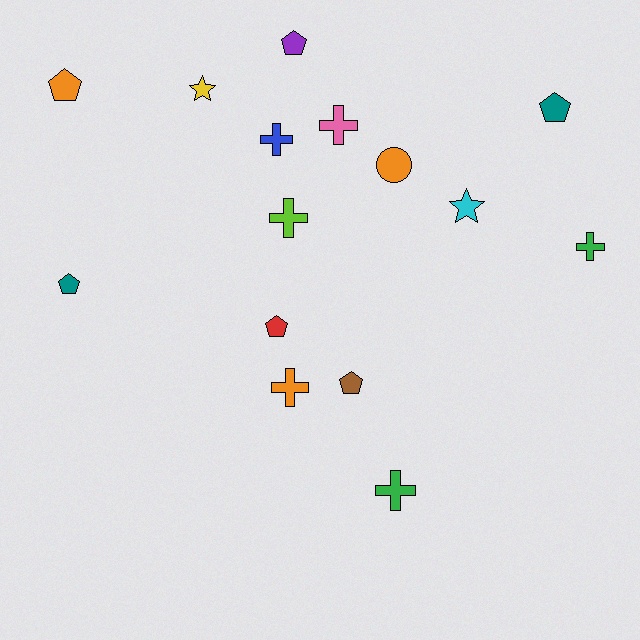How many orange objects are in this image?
There are 3 orange objects.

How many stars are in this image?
There are 2 stars.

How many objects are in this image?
There are 15 objects.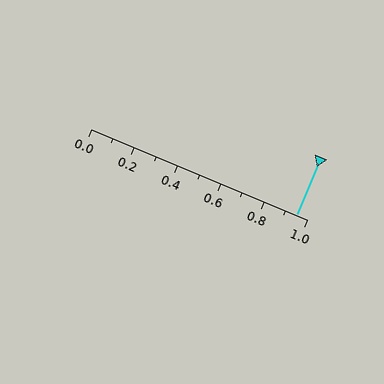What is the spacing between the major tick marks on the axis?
The major ticks are spaced 0.2 apart.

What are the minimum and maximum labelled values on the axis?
The axis runs from 0.0 to 1.0.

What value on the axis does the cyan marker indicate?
The marker indicates approximately 0.95.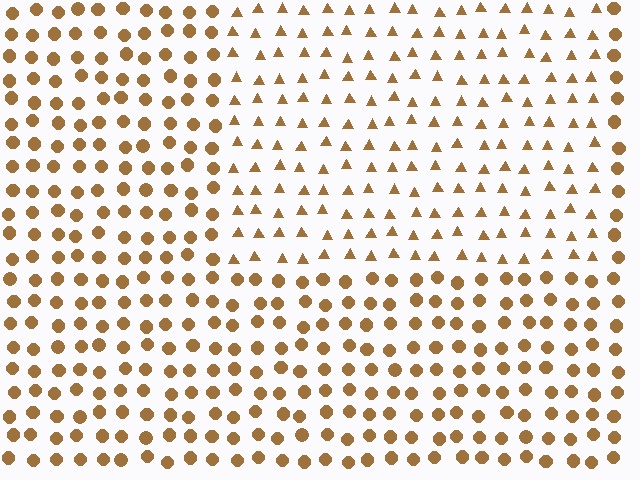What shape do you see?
I see a rectangle.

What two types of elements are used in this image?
The image uses triangles inside the rectangle region and circles outside it.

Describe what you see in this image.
The image is filled with small brown elements arranged in a uniform grid. A rectangle-shaped region contains triangles, while the surrounding area contains circles. The boundary is defined purely by the change in element shape.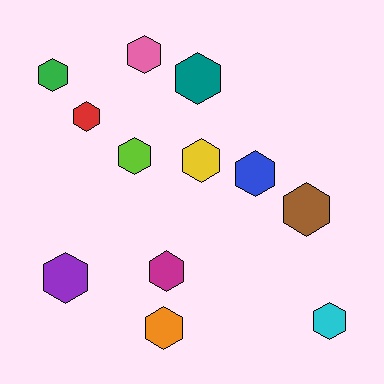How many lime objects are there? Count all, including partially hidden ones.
There is 1 lime object.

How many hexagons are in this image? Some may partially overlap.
There are 12 hexagons.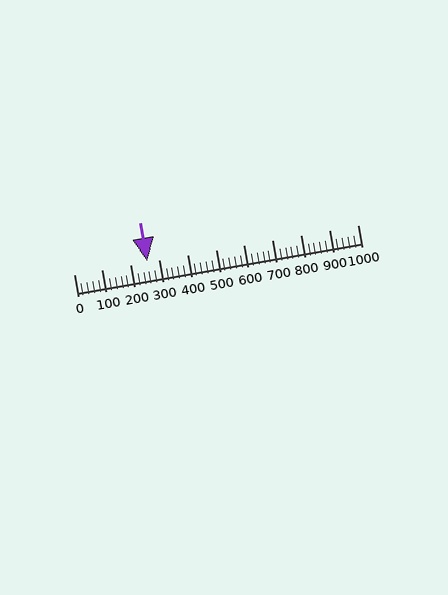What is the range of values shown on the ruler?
The ruler shows values from 0 to 1000.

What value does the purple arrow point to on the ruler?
The purple arrow points to approximately 260.